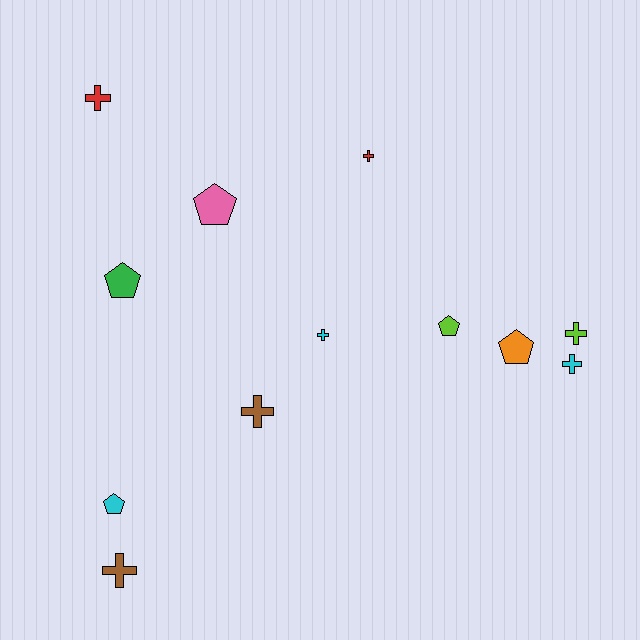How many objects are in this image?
There are 12 objects.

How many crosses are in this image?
There are 7 crosses.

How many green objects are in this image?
There is 1 green object.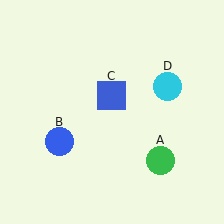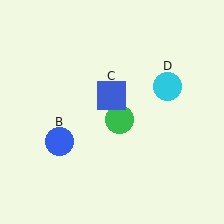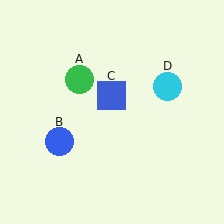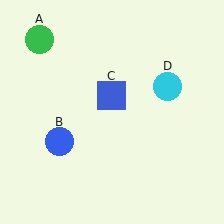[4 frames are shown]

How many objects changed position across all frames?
1 object changed position: green circle (object A).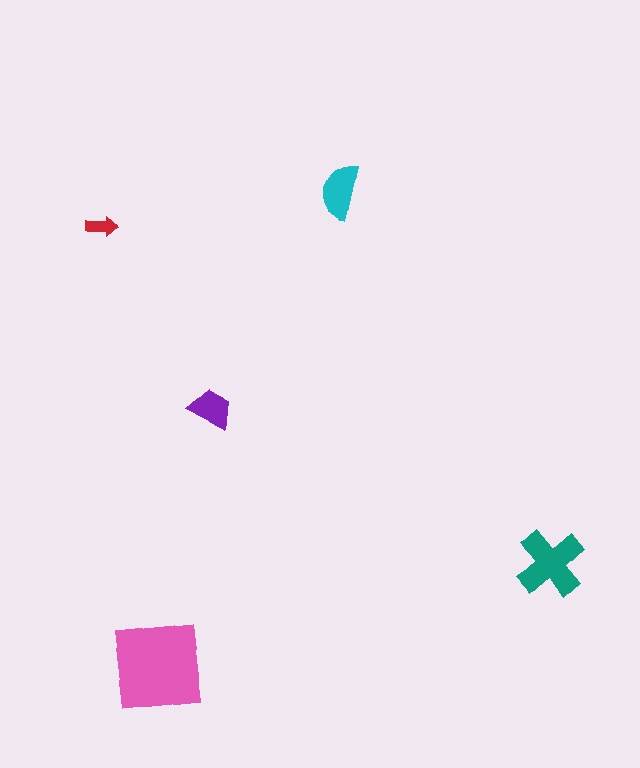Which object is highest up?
The cyan semicircle is topmost.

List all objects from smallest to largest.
The red arrow, the purple trapezoid, the cyan semicircle, the teal cross, the pink square.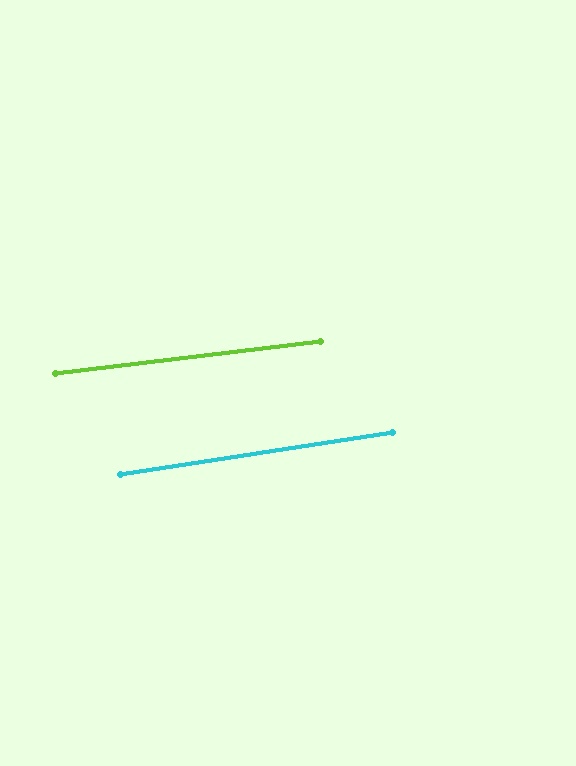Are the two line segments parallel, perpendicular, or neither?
Parallel — their directions differ by only 1.9°.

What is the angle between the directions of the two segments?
Approximately 2 degrees.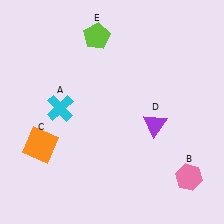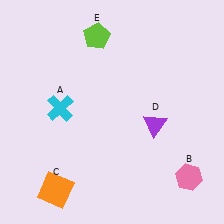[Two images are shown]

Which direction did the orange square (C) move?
The orange square (C) moved down.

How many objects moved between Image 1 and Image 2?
1 object moved between the two images.